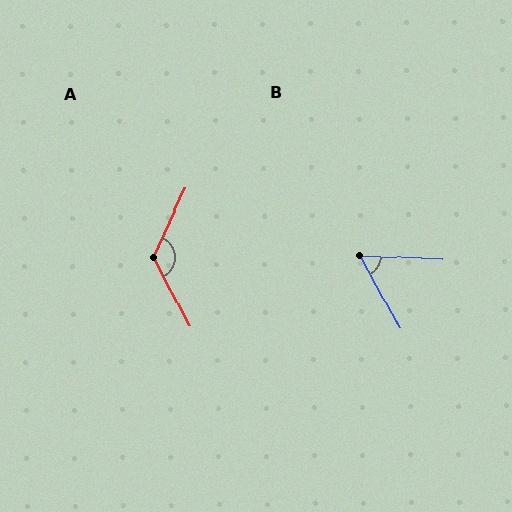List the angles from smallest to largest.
B (59°), A (128°).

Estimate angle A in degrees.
Approximately 128 degrees.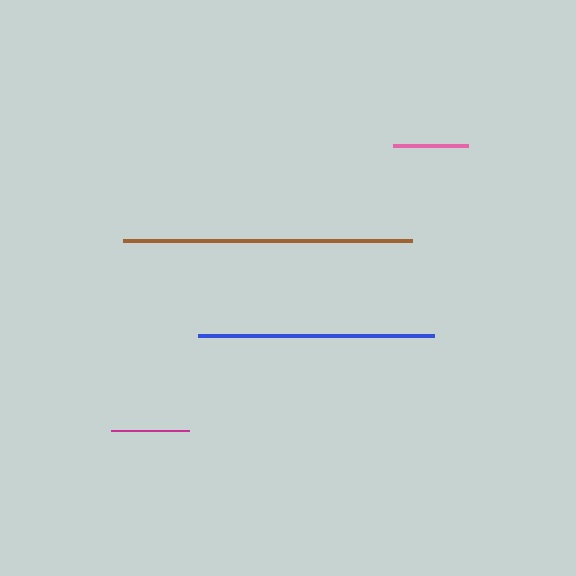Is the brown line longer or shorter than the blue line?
The brown line is longer than the blue line.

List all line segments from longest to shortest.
From longest to shortest: brown, blue, magenta, pink.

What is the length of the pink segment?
The pink segment is approximately 75 pixels long.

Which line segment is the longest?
The brown line is the longest at approximately 288 pixels.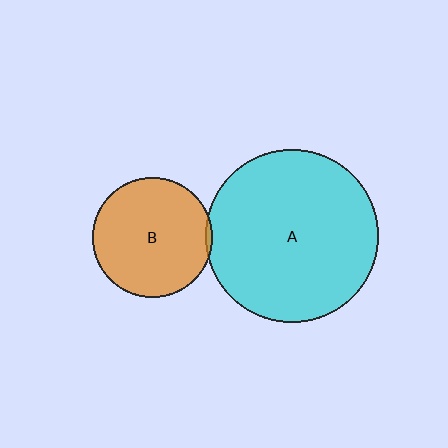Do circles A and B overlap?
Yes.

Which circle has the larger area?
Circle A (cyan).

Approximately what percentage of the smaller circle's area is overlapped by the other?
Approximately 5%.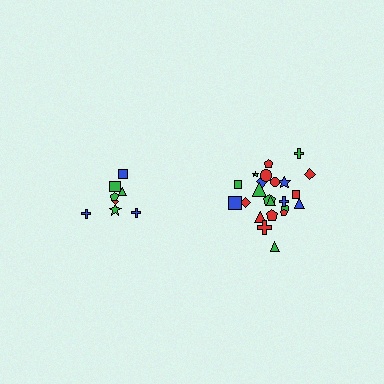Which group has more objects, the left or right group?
The right group.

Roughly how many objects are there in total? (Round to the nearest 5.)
Roughly 35 objects in total.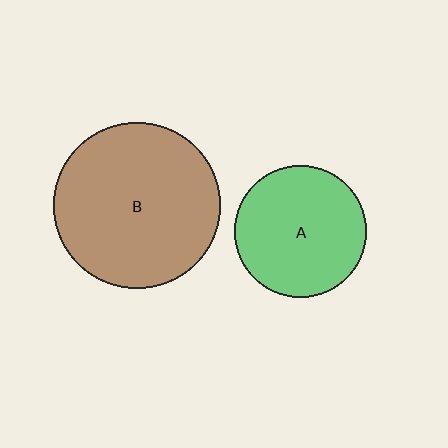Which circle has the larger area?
Circle B (brown).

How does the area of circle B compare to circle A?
Approximately 1.6 times.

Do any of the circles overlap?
No, none of the circles overlap.